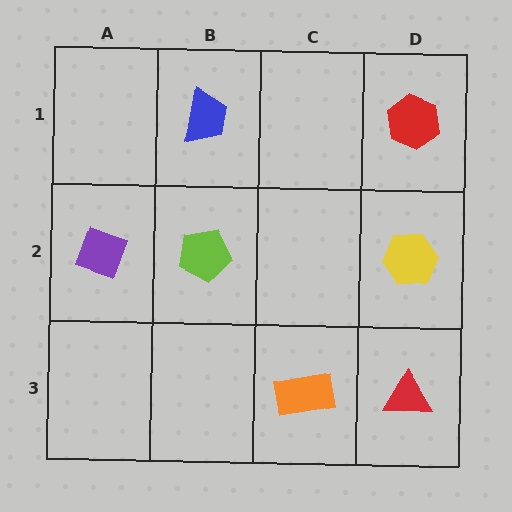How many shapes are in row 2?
3 shapes.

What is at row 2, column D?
A yellow hexagon.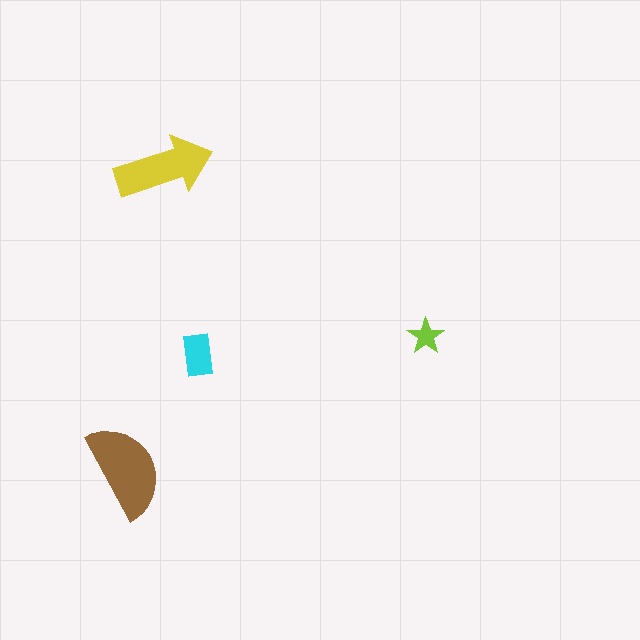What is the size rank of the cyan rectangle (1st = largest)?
3rd.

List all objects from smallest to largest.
The lime star, the cyan rectangle, the yellow arrow, the brown semicircle.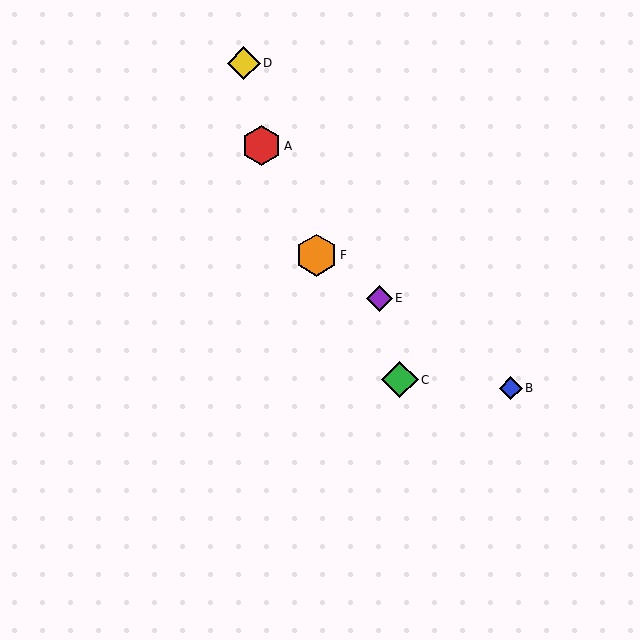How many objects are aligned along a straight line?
3 objects (B, E, F) are aligned along a straight line.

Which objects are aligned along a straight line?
Objects B, E, F are aligned along a straight line.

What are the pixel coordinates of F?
Object F is at (316, 255).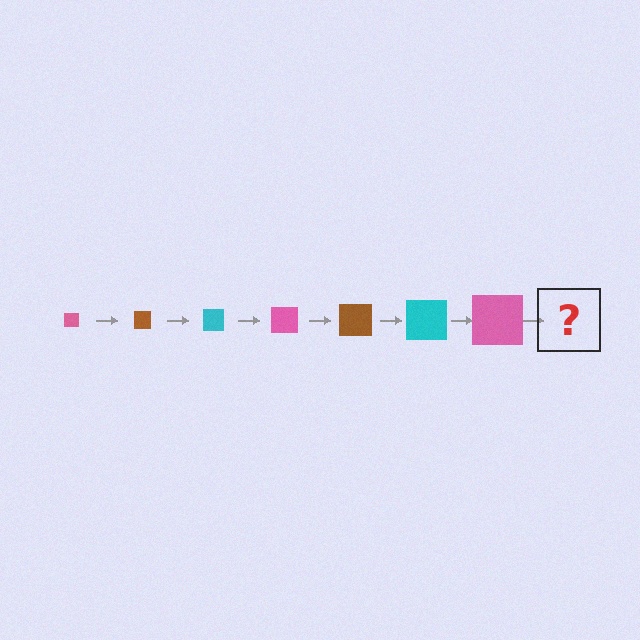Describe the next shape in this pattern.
It should be a brown square, larger than the previous one.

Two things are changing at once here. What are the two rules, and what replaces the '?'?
The two rules are that the square grows larger each step and the color cycles through pink, brown, and cyan. The '?' should be a brown square, larger than the previous one.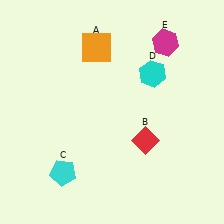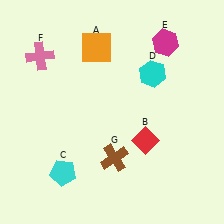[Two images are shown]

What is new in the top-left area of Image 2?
A pink cross (F) was added in the top-left area of Image 2.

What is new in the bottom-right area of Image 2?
A brown cross (G) was added in the bottom-right area of Image 2.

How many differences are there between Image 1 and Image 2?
There are 2 differences between the two images.